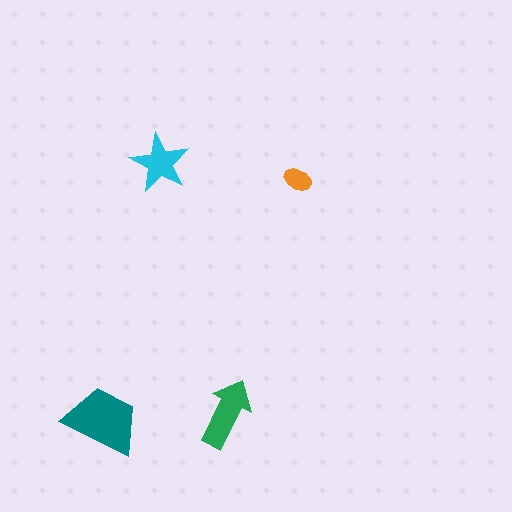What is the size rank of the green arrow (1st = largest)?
2nd.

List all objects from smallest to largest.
The orange ellipse, the cyan star, the green arrow, the teal trapezoid.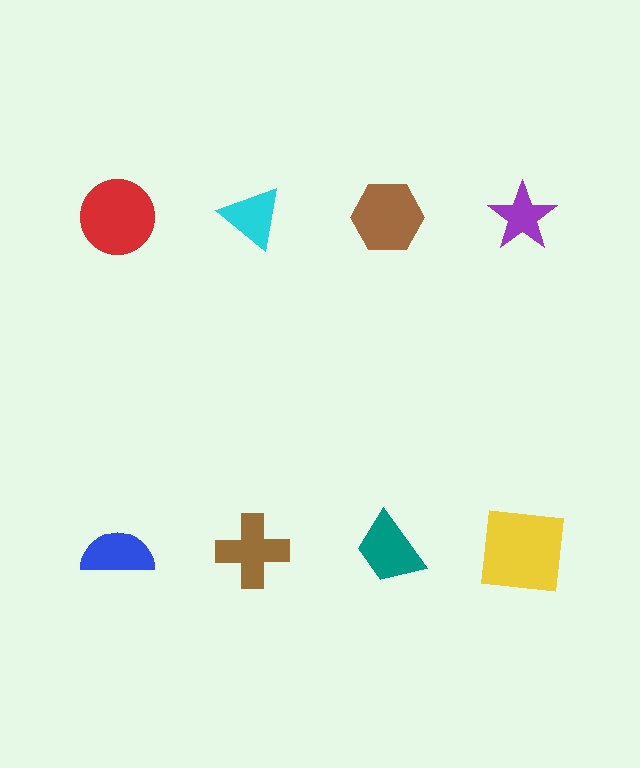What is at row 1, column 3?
A brown hexagon.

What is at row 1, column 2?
A cyan triangle.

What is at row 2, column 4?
A yellow square.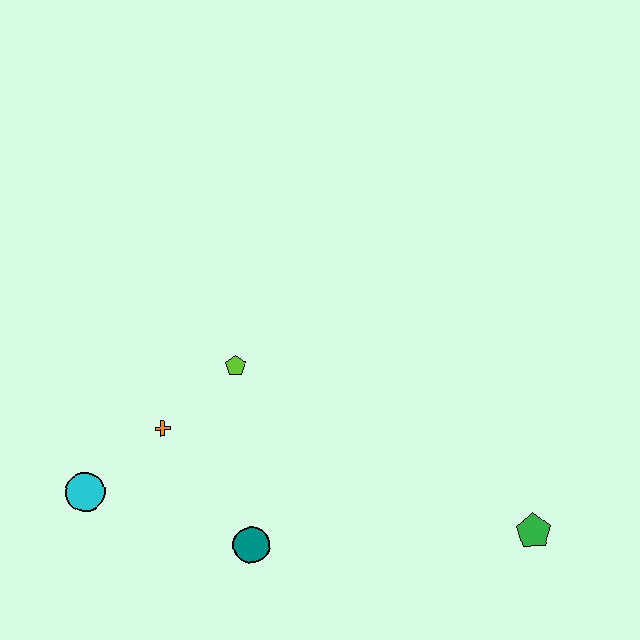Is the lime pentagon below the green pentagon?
No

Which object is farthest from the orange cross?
The green pentagon is farthest from the orange cross.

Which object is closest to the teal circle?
The orange cross is closest to the teal circle.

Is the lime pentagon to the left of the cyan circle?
No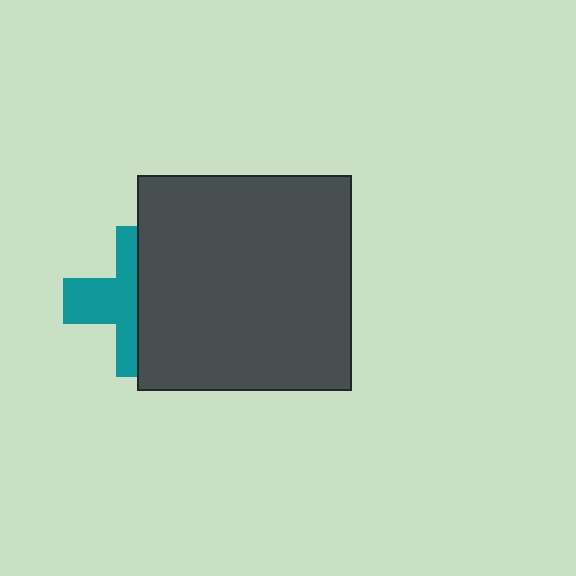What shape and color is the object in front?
The object in front is a dark gray square.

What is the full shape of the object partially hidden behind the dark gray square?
The partially hidden object is a teal cross.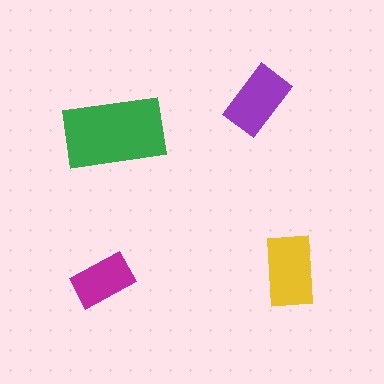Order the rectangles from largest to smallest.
the green one, the yellow one, the purple one, the magenta one.